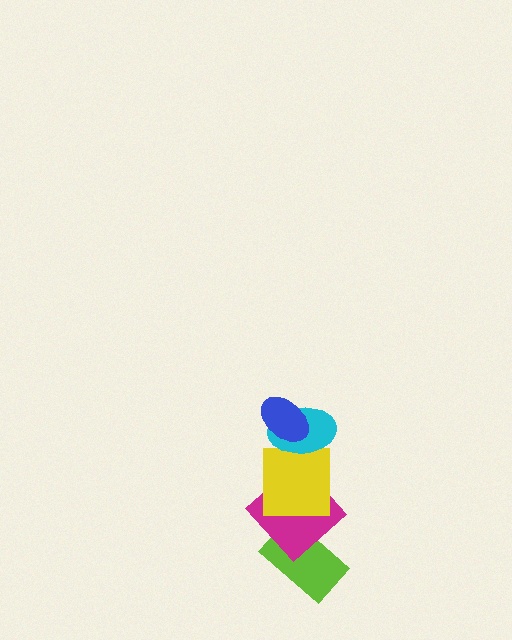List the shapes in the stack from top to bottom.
From top to bottom: the blue ellipse, the cyan ellipse, the yellow square, the magenta diamond, the lime rectangle.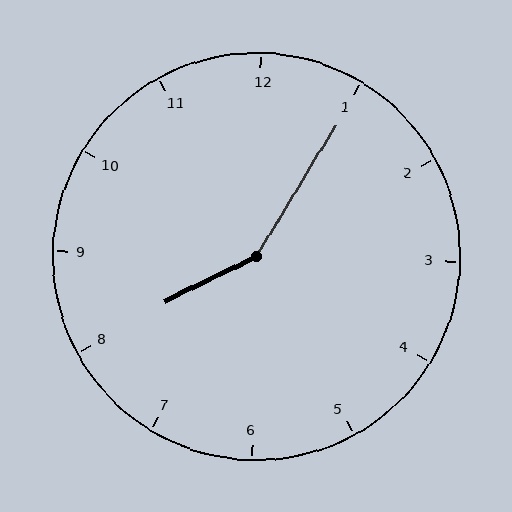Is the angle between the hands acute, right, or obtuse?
It is obtuse.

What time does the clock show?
8:05.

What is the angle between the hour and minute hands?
Approximately 148 degrees.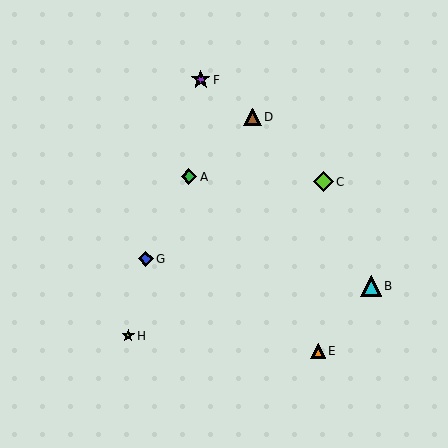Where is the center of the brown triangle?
The center of the brown triangle is at (252, 117).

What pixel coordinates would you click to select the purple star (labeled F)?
Click at (201, 80) to select the purple star F.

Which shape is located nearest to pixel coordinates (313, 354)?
The orange triangle (labeled E) at (318, 351) is nearest to that location.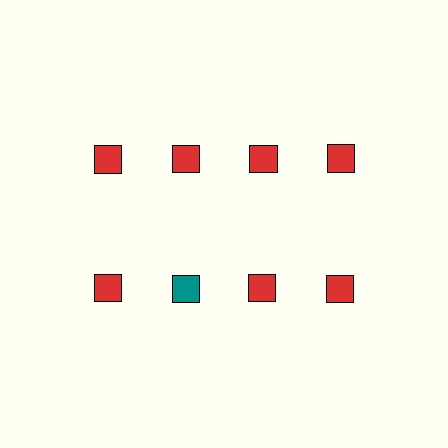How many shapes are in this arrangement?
There are 8 shapes arranged in a grid pattern.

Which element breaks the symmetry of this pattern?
The teal square in the second row, second from left column breaks the symmetry. All other shapes are red squares.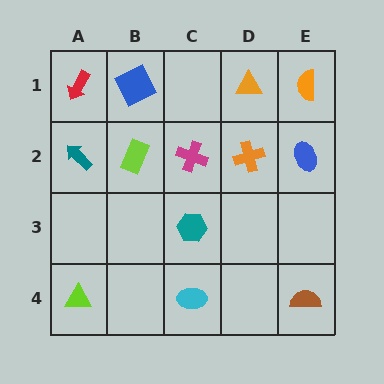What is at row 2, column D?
An orange cross.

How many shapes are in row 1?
4 shapes.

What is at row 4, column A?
A lime triangle.